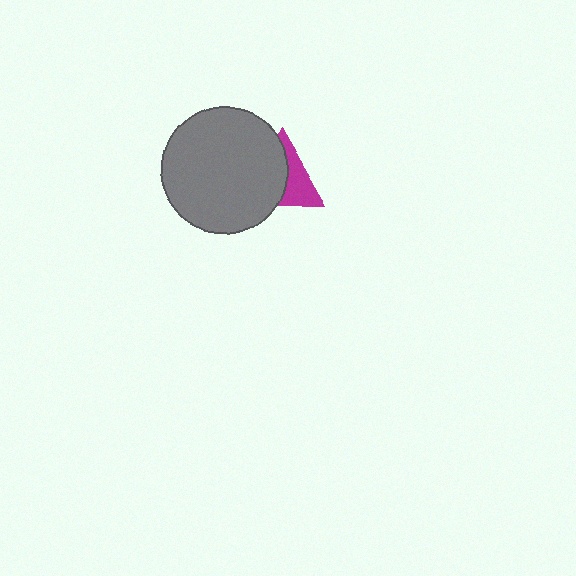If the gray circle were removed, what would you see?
You would see the complete magenta triangle.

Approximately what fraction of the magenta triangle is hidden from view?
Roughly 57% of the magenta triangle is hidden behind the gray circle.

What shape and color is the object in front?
The object in front is a gray circle.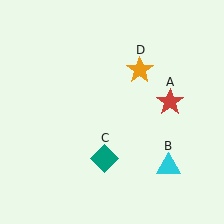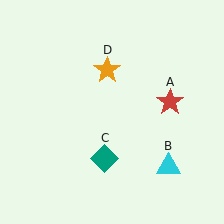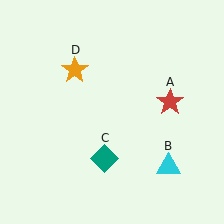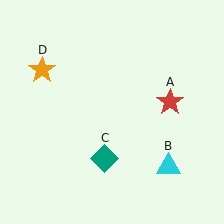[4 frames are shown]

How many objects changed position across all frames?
1 object changed position: orange star (object D).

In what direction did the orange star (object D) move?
The orange star (object D) moved left.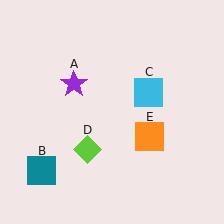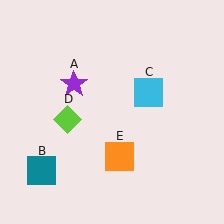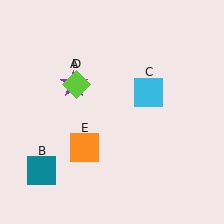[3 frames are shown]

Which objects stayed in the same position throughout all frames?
Purple star (object A) and teal square (object B) and cyan square (object C) remained stationary.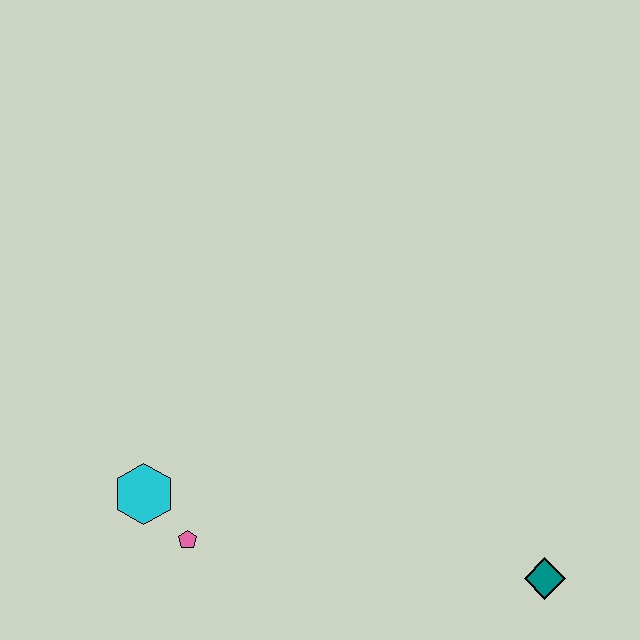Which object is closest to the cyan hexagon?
The pink pentagon is closest to the cyan hexagon.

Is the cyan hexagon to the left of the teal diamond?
Yes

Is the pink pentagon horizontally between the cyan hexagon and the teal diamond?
Yes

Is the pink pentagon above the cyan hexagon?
No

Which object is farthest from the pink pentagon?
The teal diamond is farthest from the pink pentagon.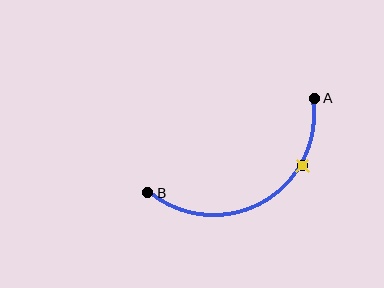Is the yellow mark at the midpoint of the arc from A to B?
No. The yellow mark lies on the arc but is closer to endpoint A. The arc midpoint would be at the point on the curve equidistant along the arc from both A and B.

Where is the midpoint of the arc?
The arc midpoint is the point on the curve farthest from the straight line joining A and B. It sits below that line.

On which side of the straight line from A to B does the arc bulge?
The arc bulges below the straight line connecting A and B.